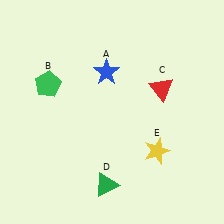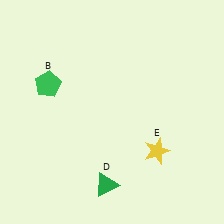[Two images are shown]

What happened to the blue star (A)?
The blue star (A) was removed in Image 2. It was in the top-left area of Image 1.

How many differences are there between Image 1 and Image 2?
There are 2 differences between the two images.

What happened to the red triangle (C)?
The red triangle (C) was removed in Image 2. It was in the top-right area of Image 1.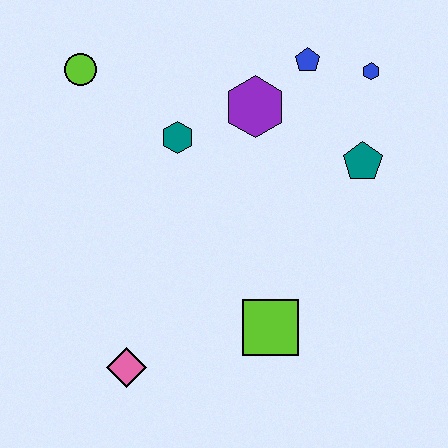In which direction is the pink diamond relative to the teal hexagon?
The pink diamond is below the teal hexagon.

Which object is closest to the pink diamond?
The lime square is closest to the pink diamond.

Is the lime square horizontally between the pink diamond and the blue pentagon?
Yes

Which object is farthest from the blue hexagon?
The pink diamond is farthest from the blue hexagon.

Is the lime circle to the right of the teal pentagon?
No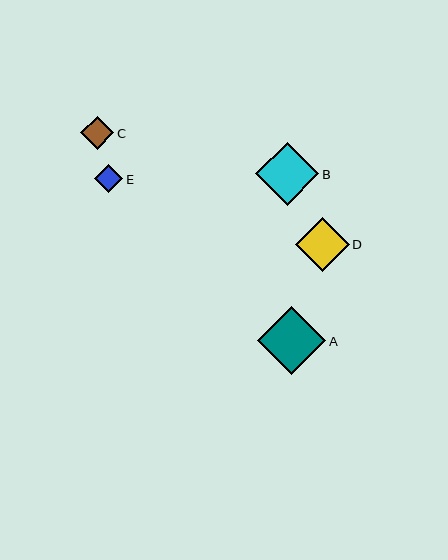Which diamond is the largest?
Diamond A is the largest with a size of approximately 68 pixels.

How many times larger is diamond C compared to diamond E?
Diamond C is approximately 1.2 times the size of diamond E.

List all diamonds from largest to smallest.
From largest to smallest: A, B, D, C, E.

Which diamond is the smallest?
Diamond E is the smallest with a size of approximately 28 pixels.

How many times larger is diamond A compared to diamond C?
Diamond A is approximately 2.0 times the size of diamond C.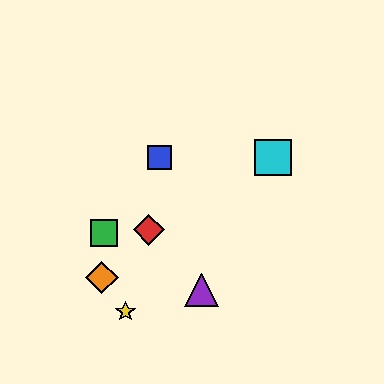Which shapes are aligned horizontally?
The blue square, the cyan square are aligned horizontally.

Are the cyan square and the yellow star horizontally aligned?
No, the cyan square is at y≈158 and the yellow star is at y≈312.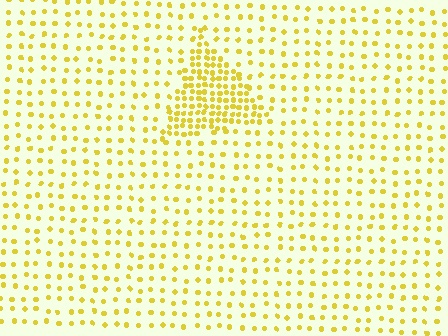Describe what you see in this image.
The image contains small yellow elements arranged at two different densities. A triangle-shaped region is visible where the elements are more densely packed than the surrounding area.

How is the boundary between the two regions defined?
The boundary is defined by a change in element density (approximately 2.8x ratio). All elements are the same color, size, and shape.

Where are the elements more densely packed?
The elements are more densely packed inside the triangle boundary.